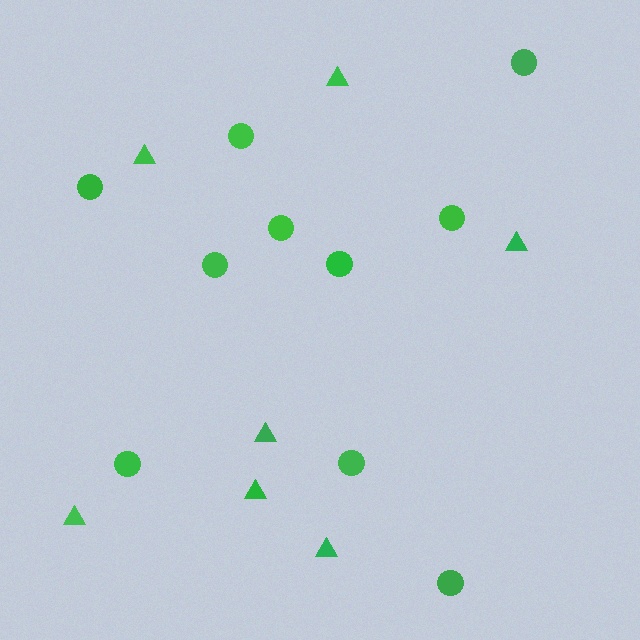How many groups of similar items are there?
There are 2 groups: one group of circles (10) and one group of triangles (7).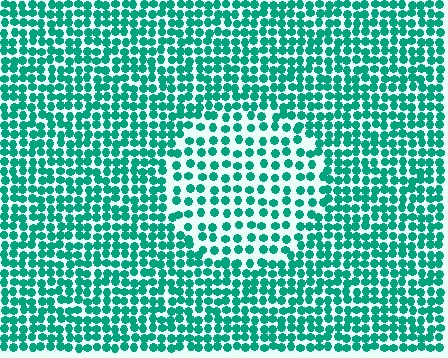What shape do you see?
I see a circle.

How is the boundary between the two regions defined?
The boundary is defined by a change in element density (approximately 1.7x ratio). All elements are the same color, size, and shape.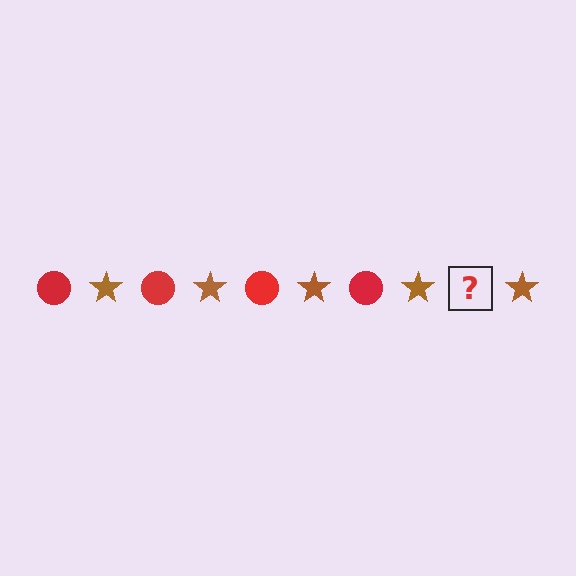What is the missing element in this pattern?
The missing element is a red circle.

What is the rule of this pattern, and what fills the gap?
The rule is that the pattern alternates between red circle and brown star. The gap should be filled with a red circle.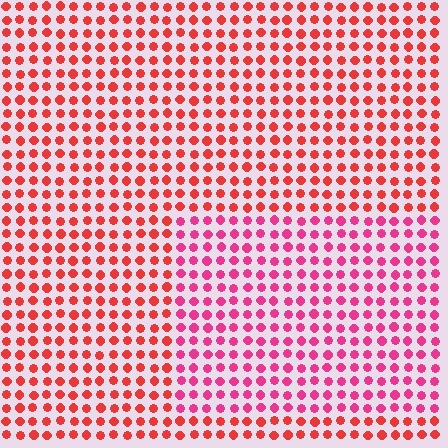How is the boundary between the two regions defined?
The boundary is defined purely by a slight shift in hue (about 30 degrees). Spacing, size, and orientation are identical on both sides.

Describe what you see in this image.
The image is filled with small red elements in a uniform arrangement. A rectangle-shaped region is visible where the elements are tinted to a slightly different hue, forming a subtle color boundary.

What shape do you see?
I see a rectangle.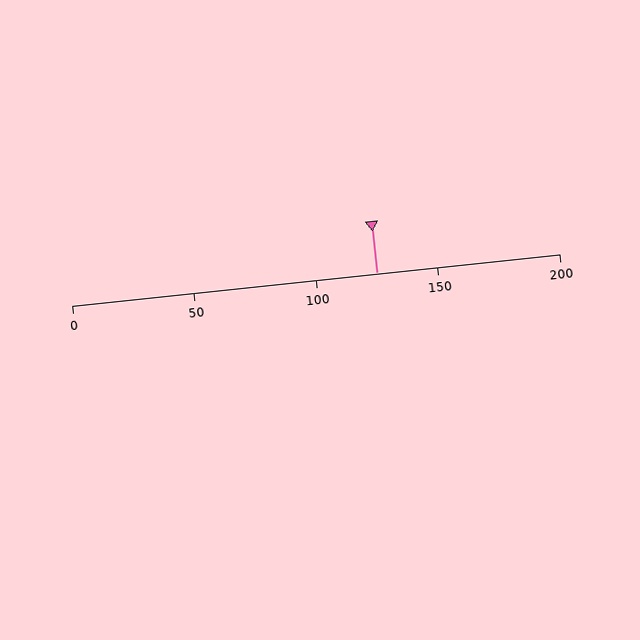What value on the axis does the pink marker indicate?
The marker indicates approximately 125.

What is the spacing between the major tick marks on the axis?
The major ticks are spaced 50 apart.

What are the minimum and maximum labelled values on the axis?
The axis runs from 0 to 200.